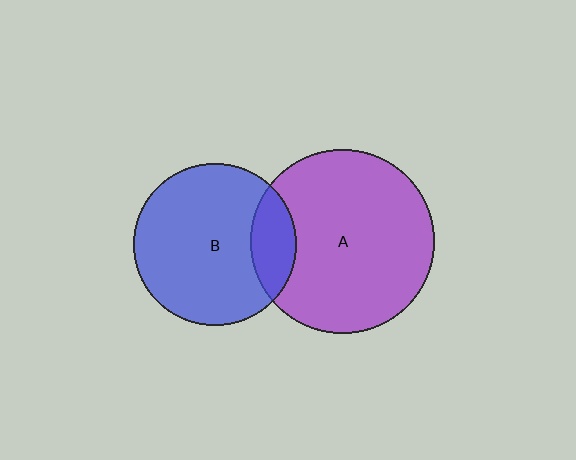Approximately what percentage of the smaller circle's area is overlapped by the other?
Approximately 15%.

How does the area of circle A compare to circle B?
Approximately 1.3 times.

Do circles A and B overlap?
Yes.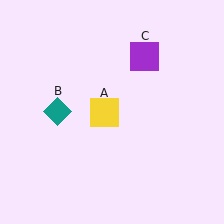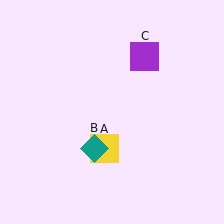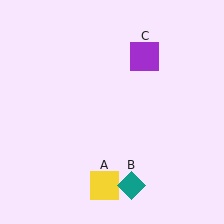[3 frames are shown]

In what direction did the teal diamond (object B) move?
The teal diamond (object B) moved down and to the right.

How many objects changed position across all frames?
2 objects changed position: yellow square (object A), teal diamond (object B).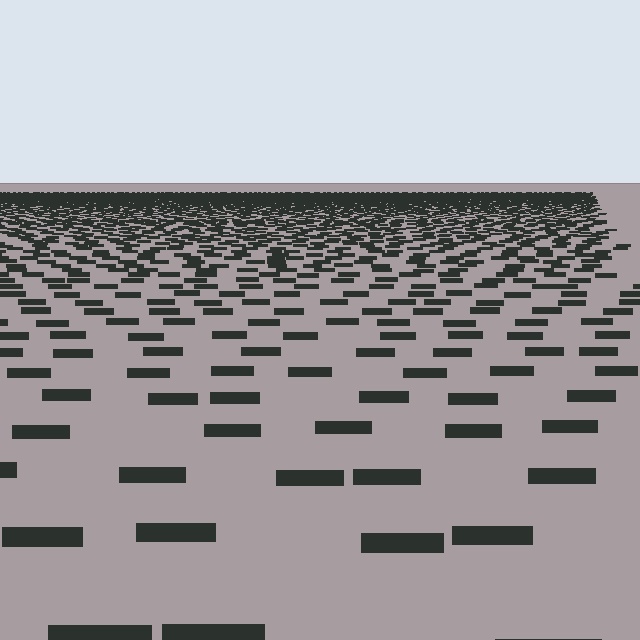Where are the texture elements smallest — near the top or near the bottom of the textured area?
Near the top.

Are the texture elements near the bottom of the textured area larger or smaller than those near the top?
Larger. Near the bottom, elements are closer to the viewer and appear at a bigger on-screen size.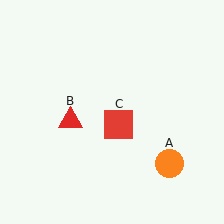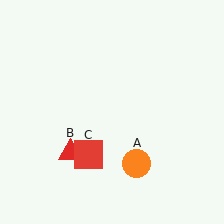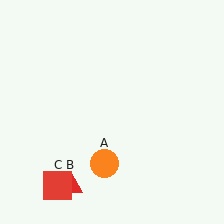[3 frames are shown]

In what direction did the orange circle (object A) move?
The orange circle (object A) moved left.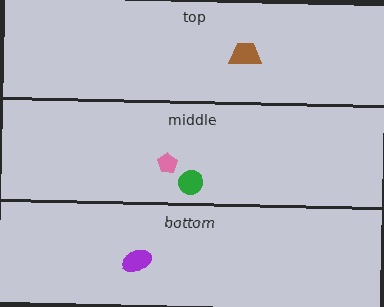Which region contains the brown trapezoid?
The top region.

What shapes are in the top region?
The brown trapezoid.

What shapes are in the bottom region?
The purple ellipse.